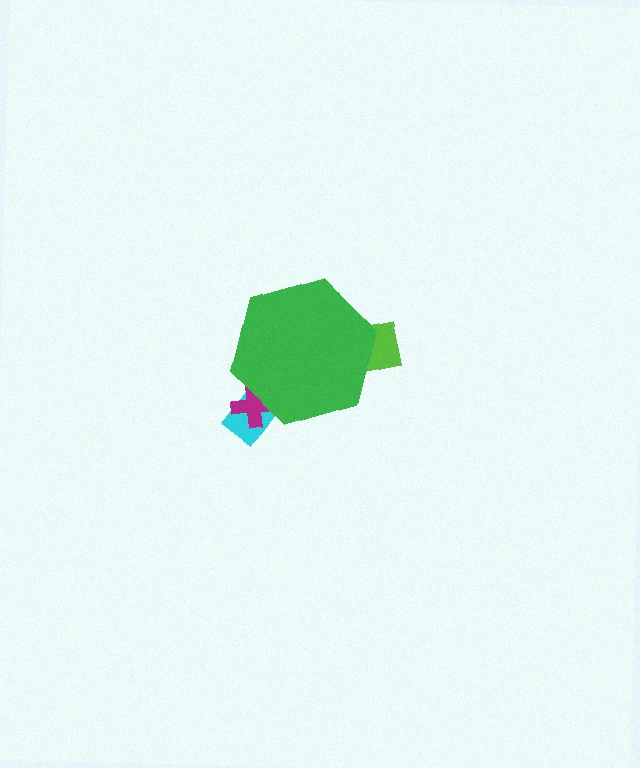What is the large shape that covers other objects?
A green hexagon.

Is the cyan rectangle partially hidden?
Yes, the cyan rectangle is partially hidden behind the green hexagon.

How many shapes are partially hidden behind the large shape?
3 shapes are partially hidden.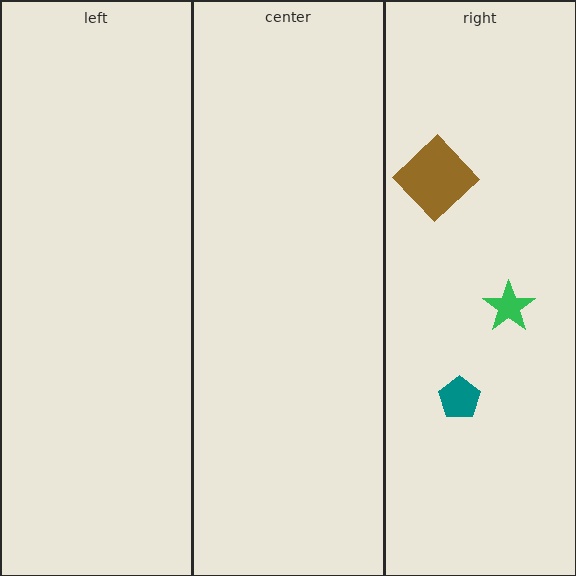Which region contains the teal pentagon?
The right region.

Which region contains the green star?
The right region.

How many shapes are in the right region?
3.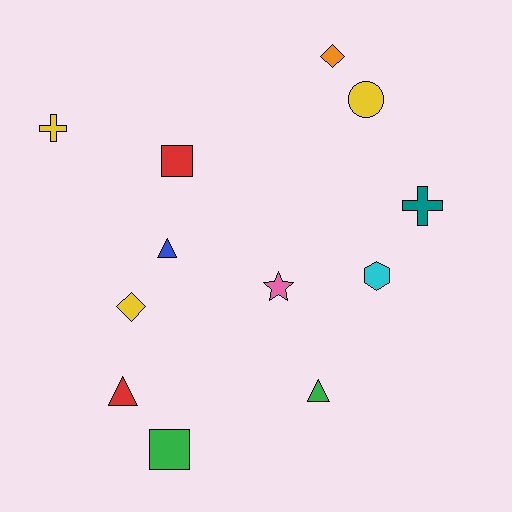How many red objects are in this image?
There are 2 red objects.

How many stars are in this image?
There is 1 star.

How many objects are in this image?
There are 12 objects.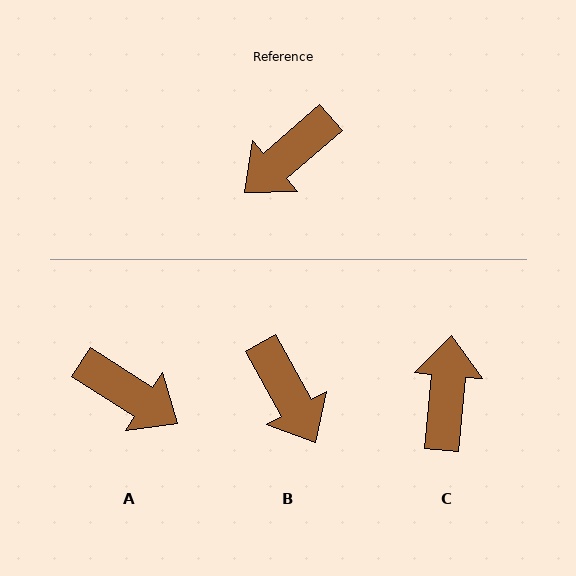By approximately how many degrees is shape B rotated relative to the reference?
Approximately 78 degrees counter-clockwise.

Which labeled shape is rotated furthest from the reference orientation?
C, about 136 degrees away.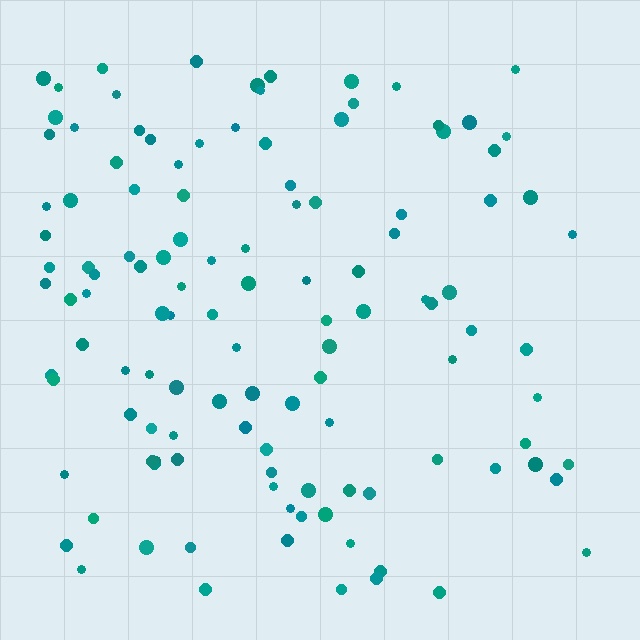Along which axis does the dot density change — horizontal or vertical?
Horizontal.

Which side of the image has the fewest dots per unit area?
The right.